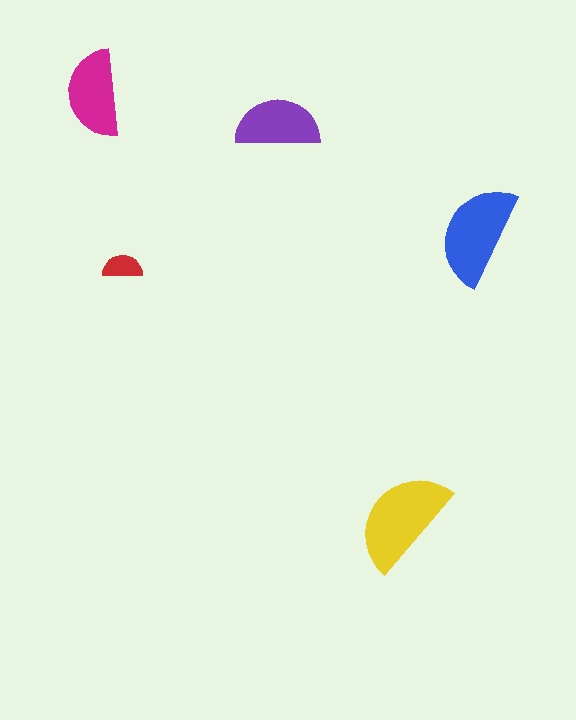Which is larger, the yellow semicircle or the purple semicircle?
The yellow one.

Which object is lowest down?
The yellow semicircle is bottommost.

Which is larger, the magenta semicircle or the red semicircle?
The magenta one.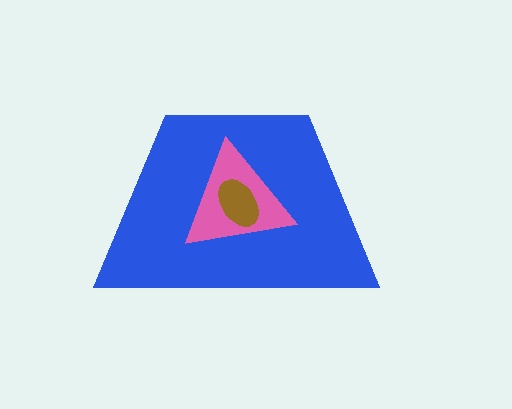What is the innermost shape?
The brown ellipse.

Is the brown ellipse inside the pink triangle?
Yes.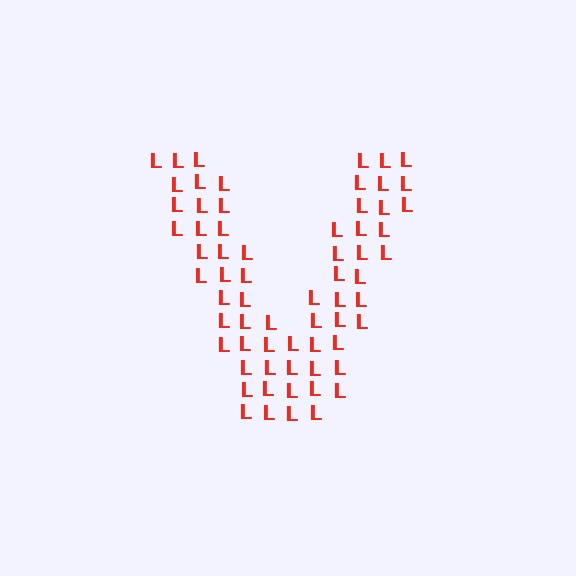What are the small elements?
The small elements are letter L's.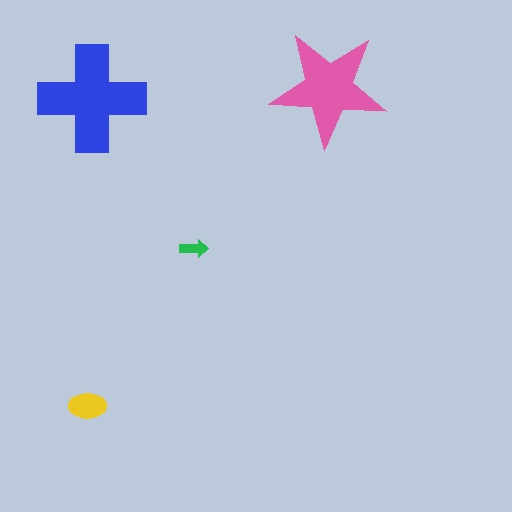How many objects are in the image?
There are 4 objects in the image.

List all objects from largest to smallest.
The blue cross, the pink star, the yellow ellipse, the green arrow.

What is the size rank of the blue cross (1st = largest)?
1st.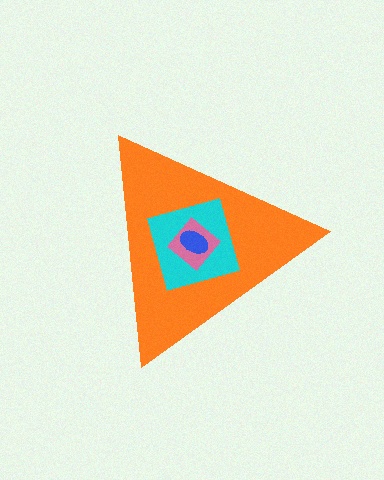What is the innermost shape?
The blue ellipse.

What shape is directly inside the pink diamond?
The blue ellipse.